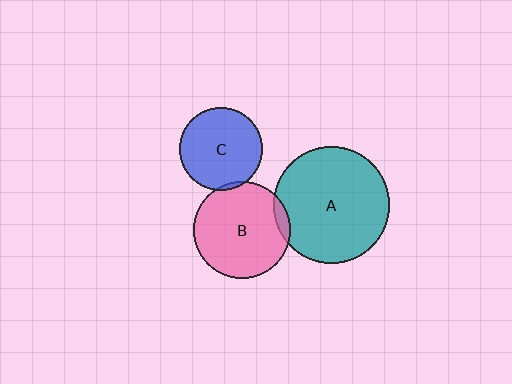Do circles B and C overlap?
Yes.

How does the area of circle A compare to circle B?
Approximately 1.4 times.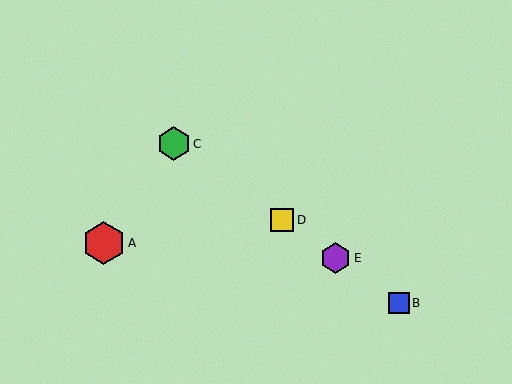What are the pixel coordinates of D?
Object D is at (282, 220).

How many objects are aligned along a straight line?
4 objects (B, C, D, E) are aligned along a straight line.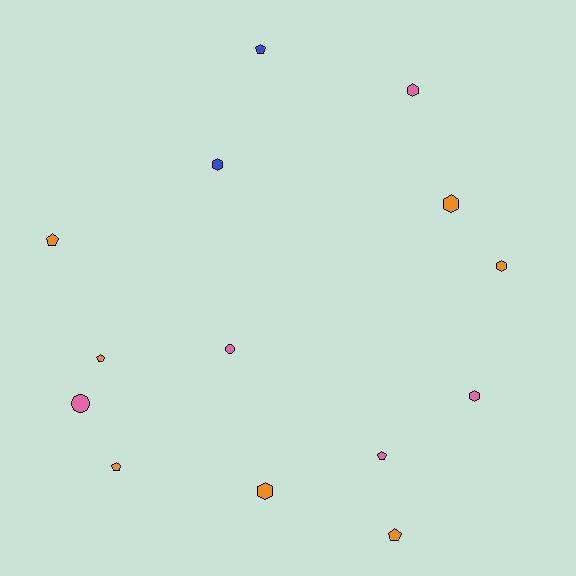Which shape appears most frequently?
Hexagon, with 6 objects.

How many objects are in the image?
There are 14 objects.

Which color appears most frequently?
Orange, with 7 objects.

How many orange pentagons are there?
There are 4 orange pentagons.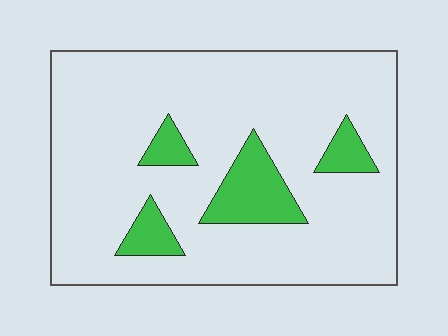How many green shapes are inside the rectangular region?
4.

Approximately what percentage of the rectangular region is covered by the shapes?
Approximately 15%.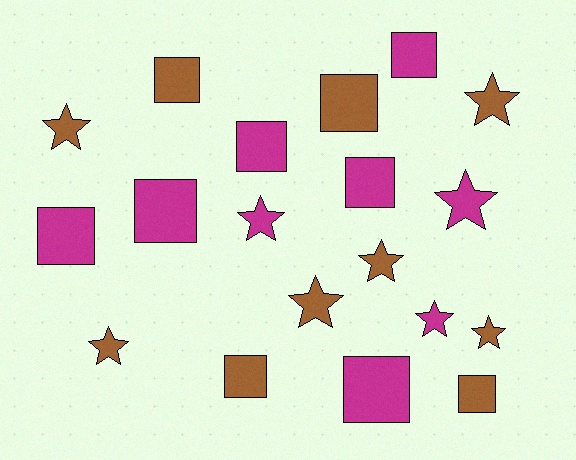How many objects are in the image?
There are 19 objects.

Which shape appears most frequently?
Square, with 10 objects.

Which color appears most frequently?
Brown, with 10 objects.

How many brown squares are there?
There are 4 brown squares.